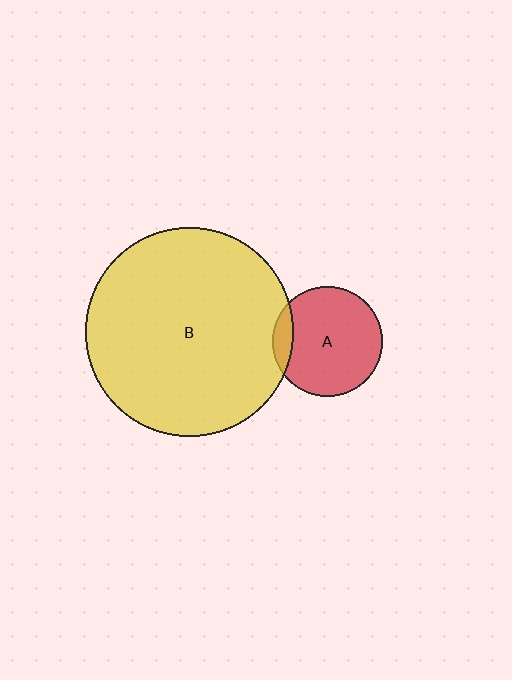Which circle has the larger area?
Circle B (yellow).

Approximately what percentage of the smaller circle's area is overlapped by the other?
Approximately 10%.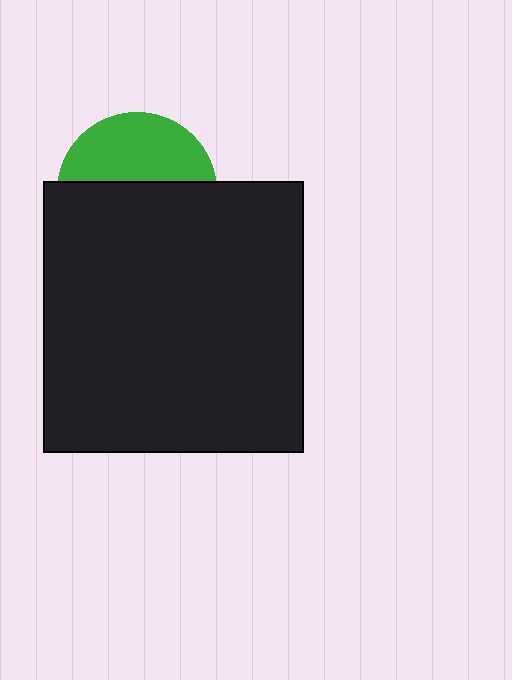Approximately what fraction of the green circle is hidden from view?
Roughly 58% of the green circle is hidden behind the black rectangle.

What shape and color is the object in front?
The object in front is a black rectangle.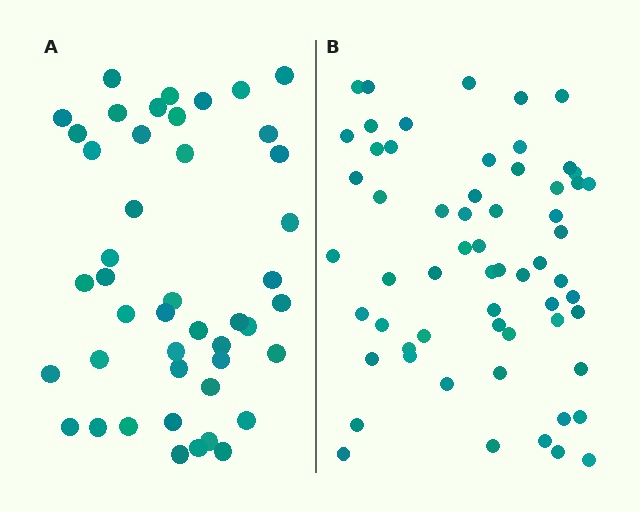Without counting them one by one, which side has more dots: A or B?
Region B (the right region) has more dots.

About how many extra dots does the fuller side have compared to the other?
Region B has approximately 15 more dots than region A.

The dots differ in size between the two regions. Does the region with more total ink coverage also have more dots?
No. Region A has more total ink coverage because its dots are larger, but region B actually contains more individual dots. Total area can be misleading — the number of items is what matters here.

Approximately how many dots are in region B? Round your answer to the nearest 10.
About 60 dots.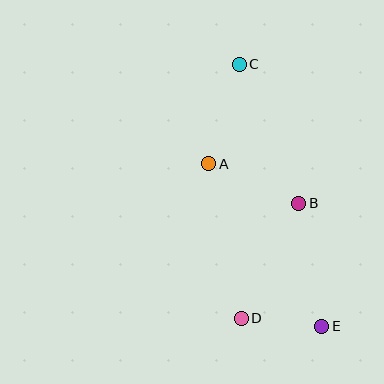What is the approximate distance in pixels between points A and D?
The distance between A and D is approximately 158 pixels.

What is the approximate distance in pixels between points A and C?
The distance between A and C is approximately 104 pixels.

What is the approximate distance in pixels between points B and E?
The distance between B and E is approximately 125 pixels.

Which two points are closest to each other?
Points D and E are closest to each other.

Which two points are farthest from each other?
Points C and E are farthest from each other.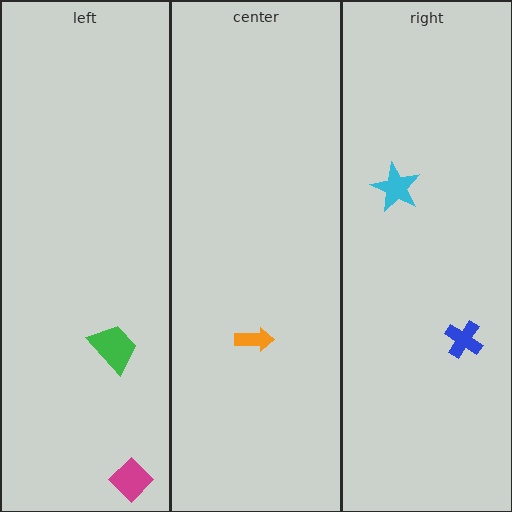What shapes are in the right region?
The blue cross, the cyan star.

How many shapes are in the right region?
2.